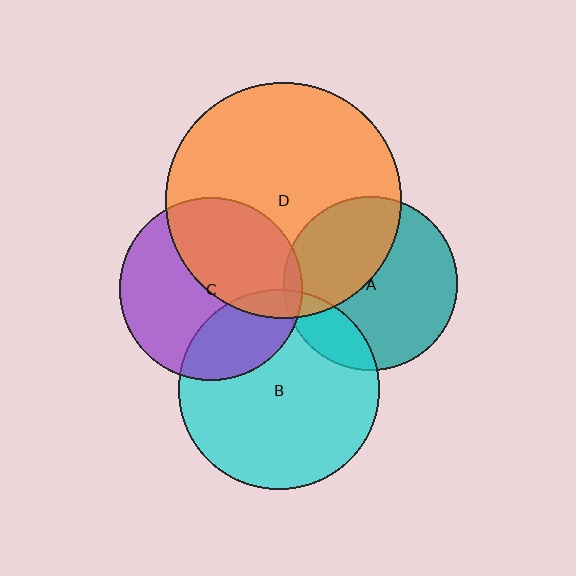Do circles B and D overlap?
Yes.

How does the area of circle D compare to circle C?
Approximately 1.7 times.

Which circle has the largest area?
Circle D (orange).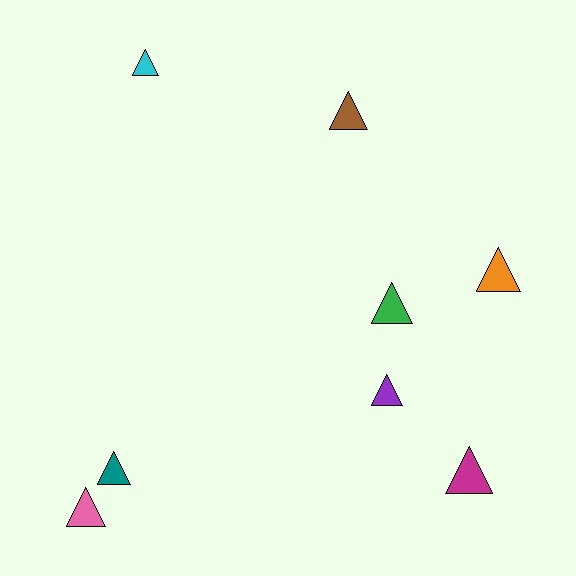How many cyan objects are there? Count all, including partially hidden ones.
There is 1 cyan object.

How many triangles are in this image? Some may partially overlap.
There are 8 triangles.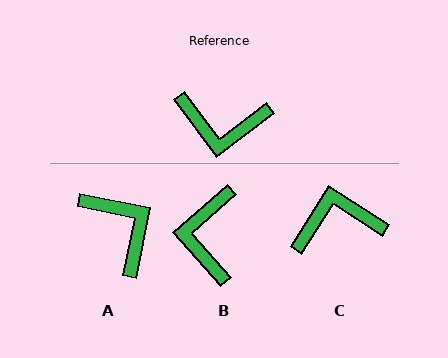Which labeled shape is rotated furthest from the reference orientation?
C, about 159 degrees away.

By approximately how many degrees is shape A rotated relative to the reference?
Approximately 131 degrees counter-clockwise.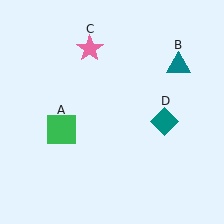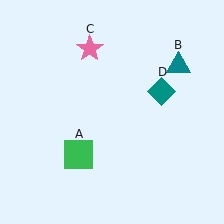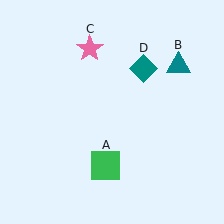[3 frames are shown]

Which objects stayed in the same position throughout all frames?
Teal triangle (object B) and pink star (object C) remained stationary.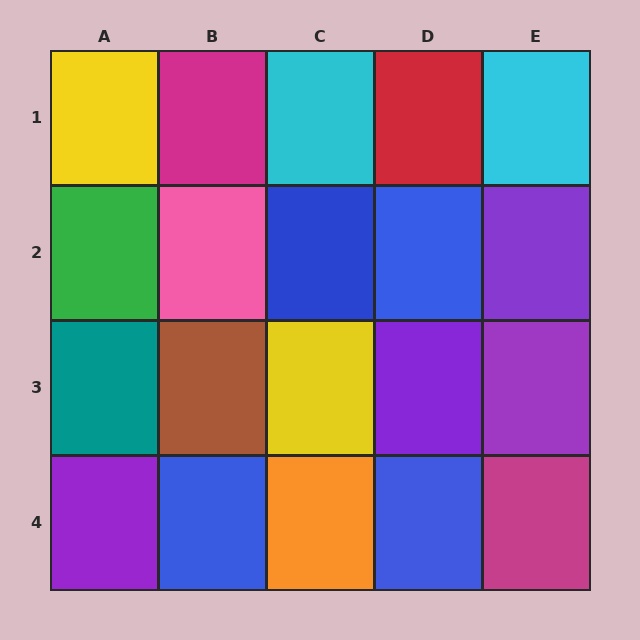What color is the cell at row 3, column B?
Brown.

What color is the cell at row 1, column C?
Cyan.